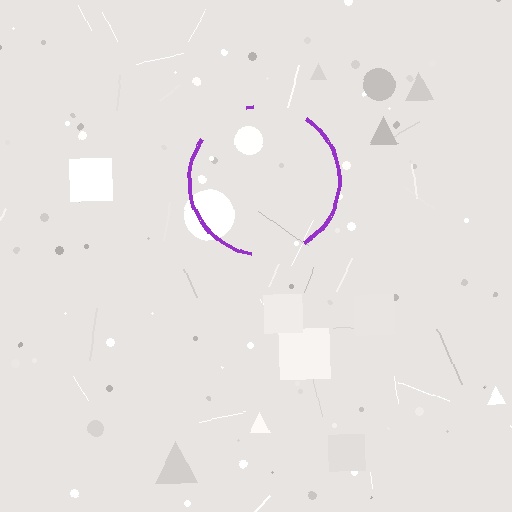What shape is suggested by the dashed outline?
The dashed outline suggests a circle.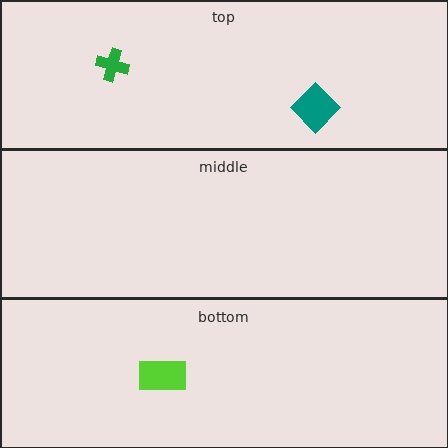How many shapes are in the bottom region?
1.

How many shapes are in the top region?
2.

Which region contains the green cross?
The top region.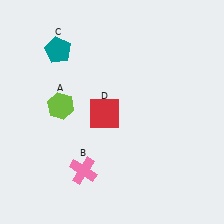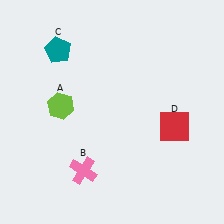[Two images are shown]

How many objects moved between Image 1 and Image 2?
1 object moved between the two images.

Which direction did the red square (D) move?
The red square (D) moved right.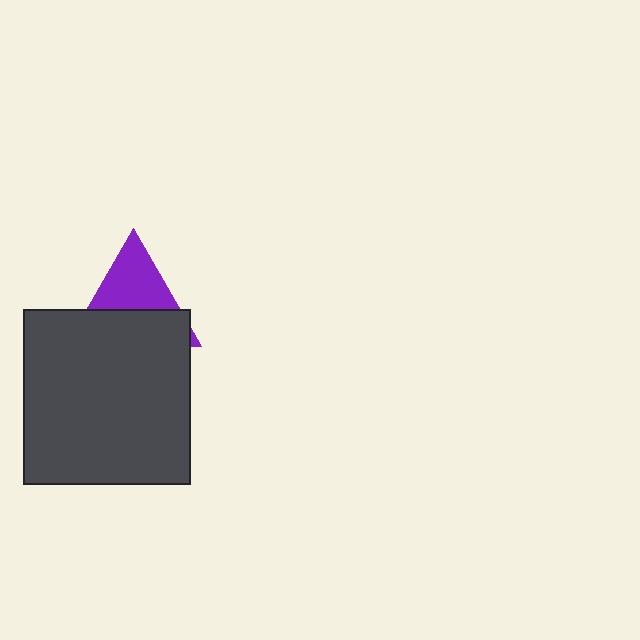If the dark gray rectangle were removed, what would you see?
You would see the complete purple triangle.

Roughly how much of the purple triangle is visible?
About half of it is visible (roughly 48%).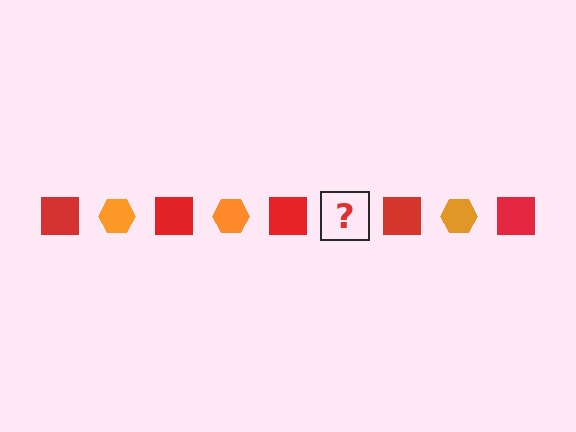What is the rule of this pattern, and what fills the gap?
The rule is that the pattern alternates between red square and orange hexagon. The gap should be filled with an orange hexagon.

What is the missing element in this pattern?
The missing element is an orange hexagon.